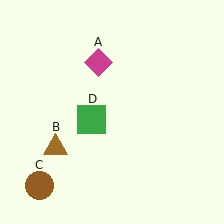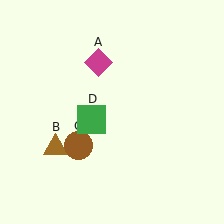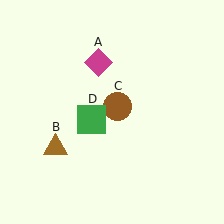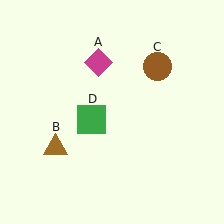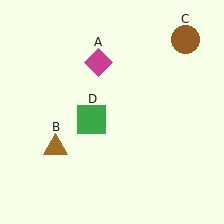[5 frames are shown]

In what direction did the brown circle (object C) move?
The brown circle (object C) moved up and to the right.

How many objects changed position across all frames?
1 object changed position: brown circle (object C).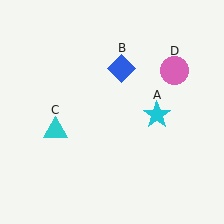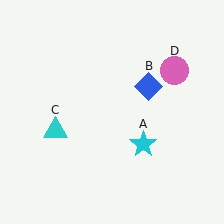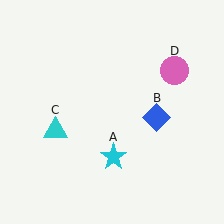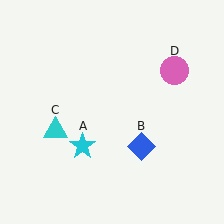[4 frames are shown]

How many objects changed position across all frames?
2 objects changed position: cyan star (object A), blue diamond (object B).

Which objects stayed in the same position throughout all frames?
Cyan triangle (object C) and pink circle (object D) remained stationary.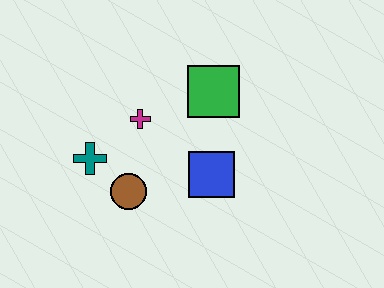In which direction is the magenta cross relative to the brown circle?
The magenta cross is above the brown circle.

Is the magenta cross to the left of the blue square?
Yes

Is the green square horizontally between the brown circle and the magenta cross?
No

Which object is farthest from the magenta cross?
The blue square is farthest from the magenta cross.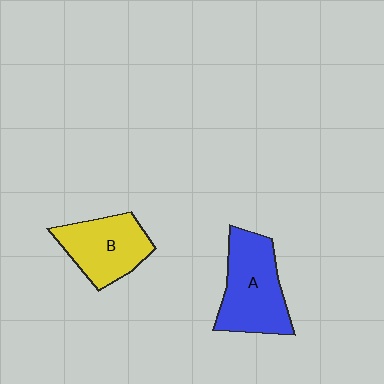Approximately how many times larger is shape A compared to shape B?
Approximately 1.2 times.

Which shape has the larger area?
Shape A (blue).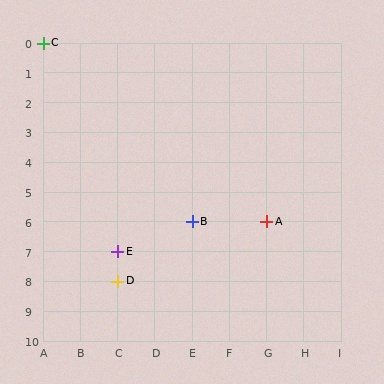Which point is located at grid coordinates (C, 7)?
Point E is at (C, 7).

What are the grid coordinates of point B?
Point B is at grid coordinates (E, 6).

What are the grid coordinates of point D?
Point D is at grid coordinates (C, 8).